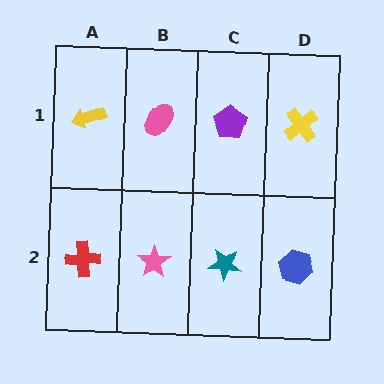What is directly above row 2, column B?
A pink ellipse.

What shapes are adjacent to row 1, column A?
A red cross (row 2, column A), a pink ellipse (row 1, column B).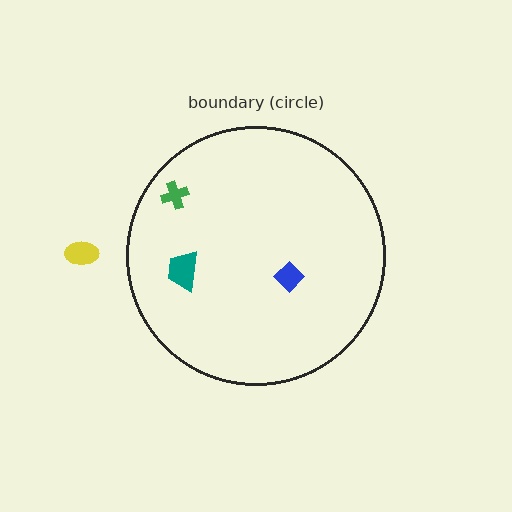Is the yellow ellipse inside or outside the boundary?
Outside.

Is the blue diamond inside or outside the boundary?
Inside.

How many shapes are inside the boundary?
3 inside, 1 outside.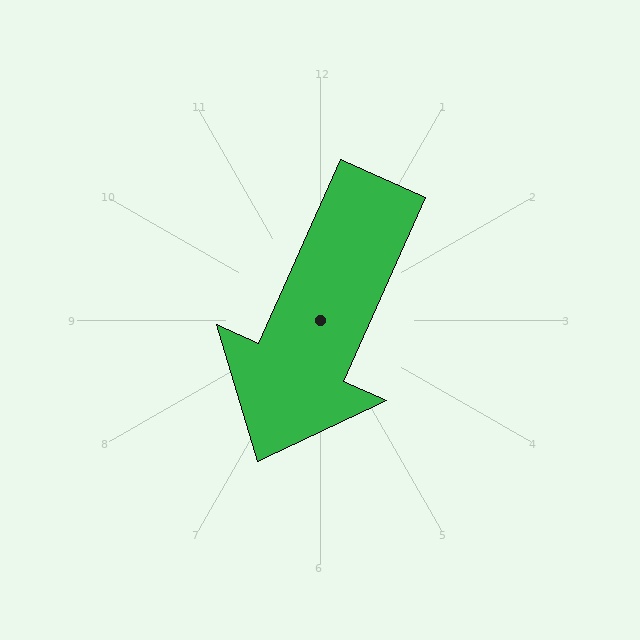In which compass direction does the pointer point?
Southwest.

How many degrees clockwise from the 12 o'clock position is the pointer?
Approximately 204 degrees.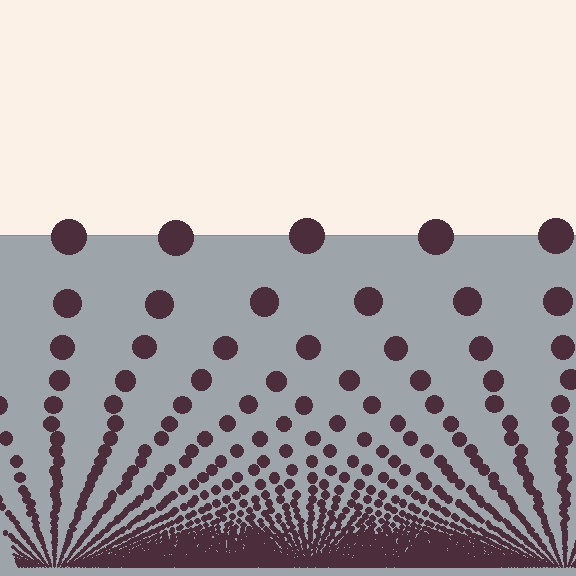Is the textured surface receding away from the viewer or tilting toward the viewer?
The surface appears to tilt toward the viewer. Texture elements get larger and sparser toward the top.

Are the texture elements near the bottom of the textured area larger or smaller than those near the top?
Smaller. The gradient is inverted — elements near the bottom are smaller and denser.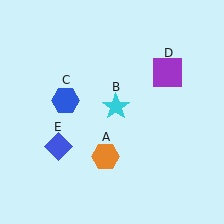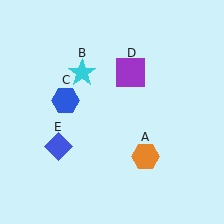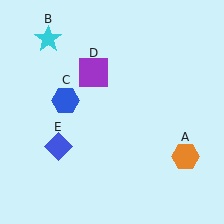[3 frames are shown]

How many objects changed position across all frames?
3 objects changed position: orange hexagon (object A), cyan star (object B), purple square (object D).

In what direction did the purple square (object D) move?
The purple square (object D) moved left.